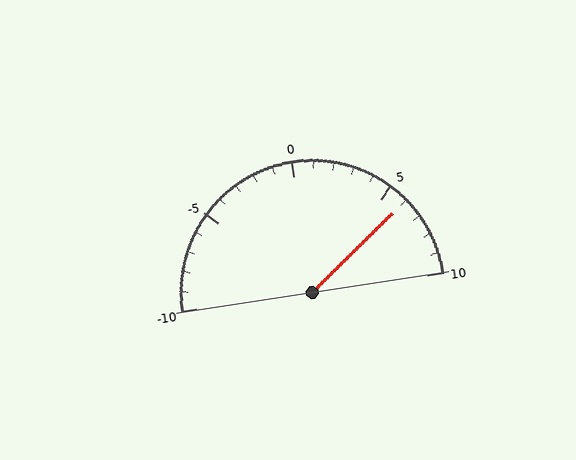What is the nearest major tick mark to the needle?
The nearest major tick mark is 5.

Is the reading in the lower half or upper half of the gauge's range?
The reading is in the upper half of the range (-10 to 10).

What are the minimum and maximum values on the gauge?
The gauge ranges from -10 to 10.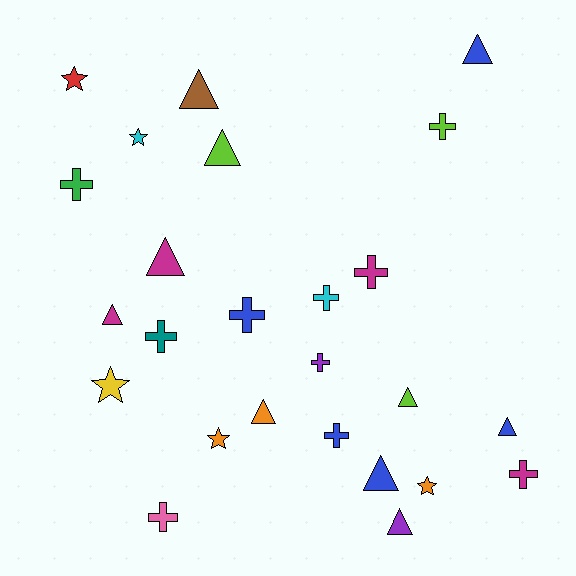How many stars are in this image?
There are 5 stars.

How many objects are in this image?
There are 25 objects.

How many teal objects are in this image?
There is 1 teal object.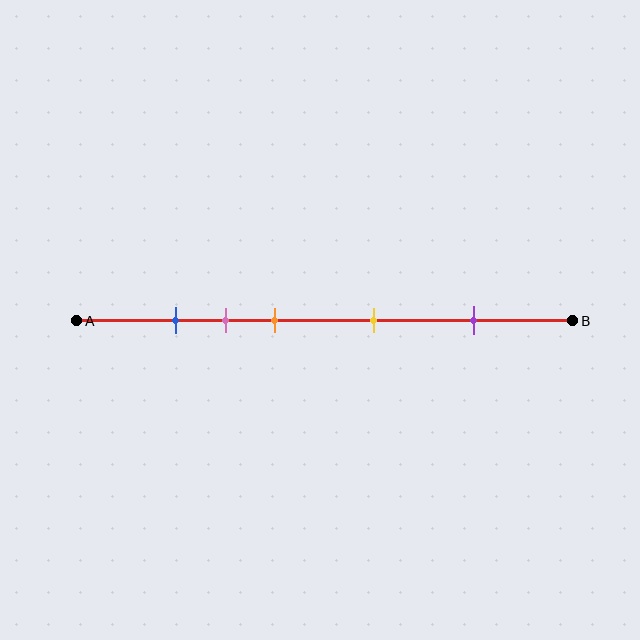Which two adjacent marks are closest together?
The blue and pink marks are the closest adjacent pair.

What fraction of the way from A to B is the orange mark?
The orange mark is approximately 40% (0.4) of the way from A to B.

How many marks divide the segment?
There are 5 marks dividing the segment.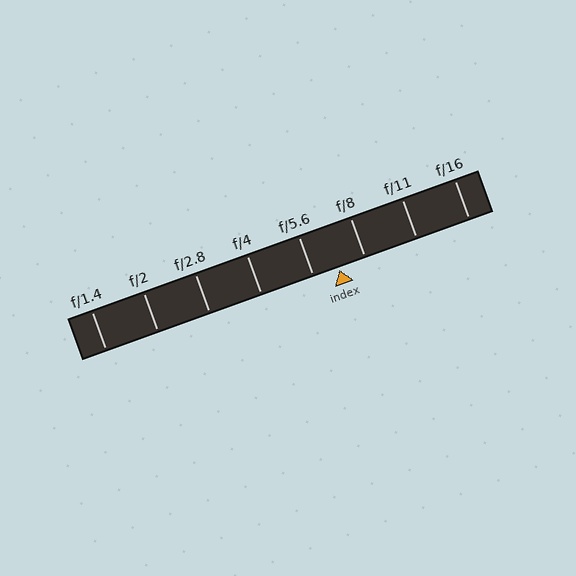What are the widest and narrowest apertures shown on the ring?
The widest aperture shown is f/1.4 and the narrowest is f/16.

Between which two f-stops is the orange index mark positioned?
The index mark is between f/5.6 and f/8.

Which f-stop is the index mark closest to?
The index mark is closest to f/5.6.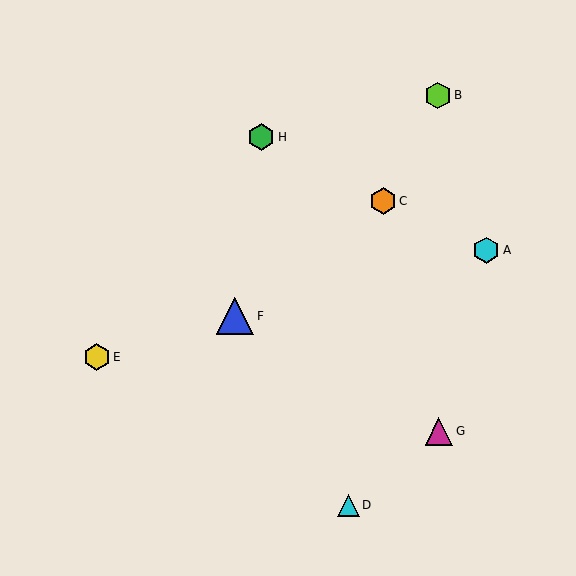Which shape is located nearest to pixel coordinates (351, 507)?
The cyan triangle (labeled D) at (348, 505) is nearest to that location.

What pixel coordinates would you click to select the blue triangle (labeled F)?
Click at (235, 316) to select the blue triangle F.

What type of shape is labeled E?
Shape E is a yellow hexagon.